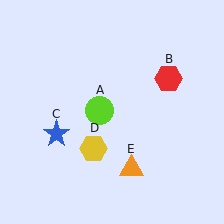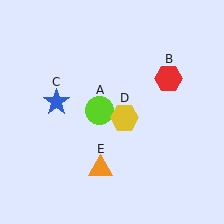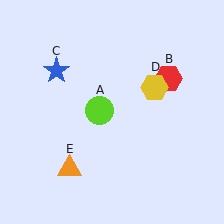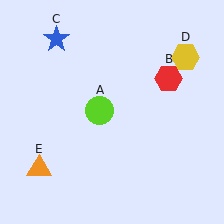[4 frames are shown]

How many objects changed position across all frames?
3 objects changed position: blue star (object C), yellow hexagon (object D), orange triangle (object E).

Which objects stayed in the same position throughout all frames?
Lime circle (object A) and red hexagon (object B) remained stationary.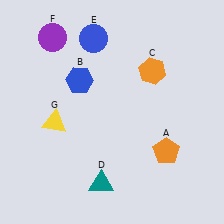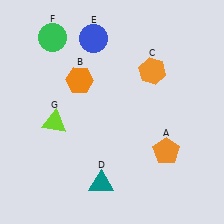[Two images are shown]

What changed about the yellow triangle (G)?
In Image 1, G is yellow. In Image 2, it changed to lime.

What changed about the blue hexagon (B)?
In Image 1, B is blue. In Image 2, it changed to orange.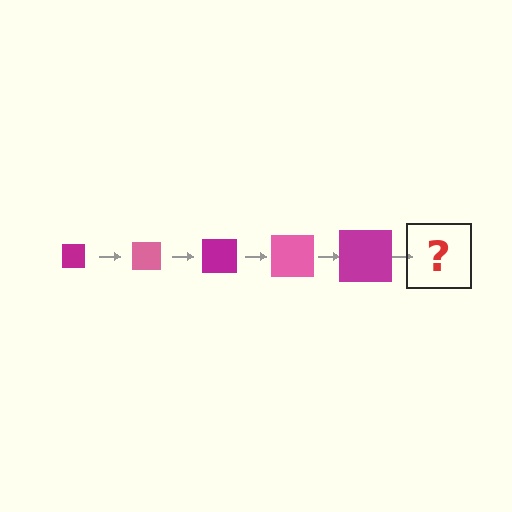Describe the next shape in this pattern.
It should be a pink square, larger than the previous one.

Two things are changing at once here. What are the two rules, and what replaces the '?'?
The two rules are that the square grows larger each step and the color cycles through magenta and pink. The '?' should be a pink square, larger than the previous one.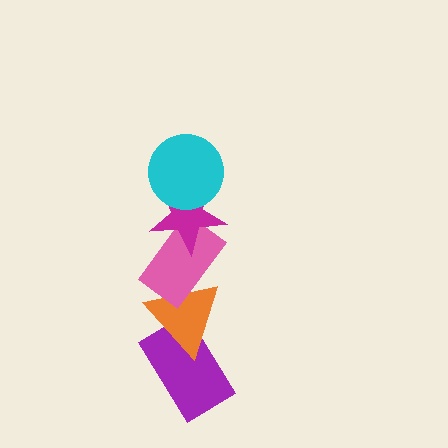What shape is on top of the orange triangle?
The pink rectangle is on top of the orange triangle.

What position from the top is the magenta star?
The magenta star is 2nd from the top.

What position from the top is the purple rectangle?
The purple rectangle is 5th from the top.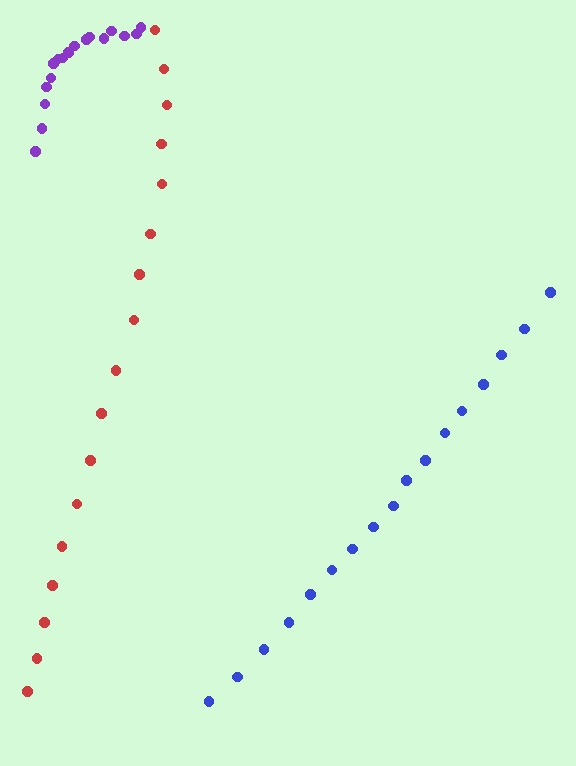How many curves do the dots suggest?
There are 3 distinct paths.